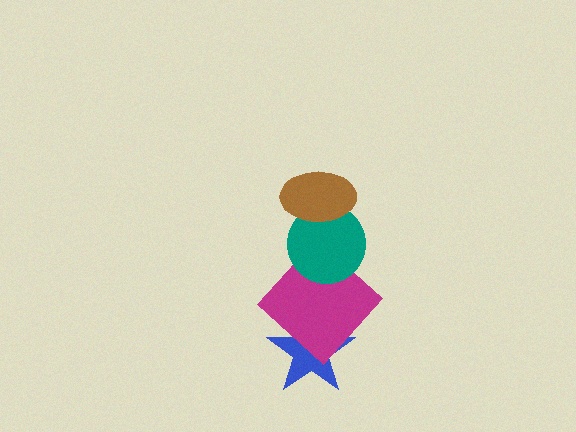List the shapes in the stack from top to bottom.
From top to bottom: the brown ellipse, the teal circle, the magenta diamond, the blue star.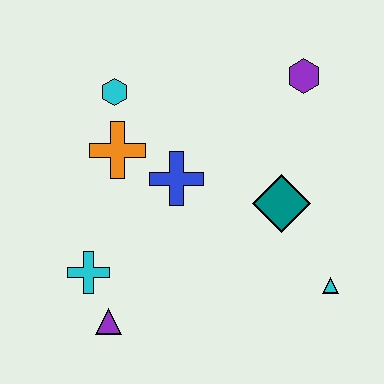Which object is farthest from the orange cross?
The cyan triangle is farthest from the orange cross.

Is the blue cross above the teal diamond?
Yes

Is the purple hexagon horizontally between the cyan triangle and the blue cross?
Yes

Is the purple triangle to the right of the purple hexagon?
No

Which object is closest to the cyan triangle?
The teal diamond is closest to the cyan triangle.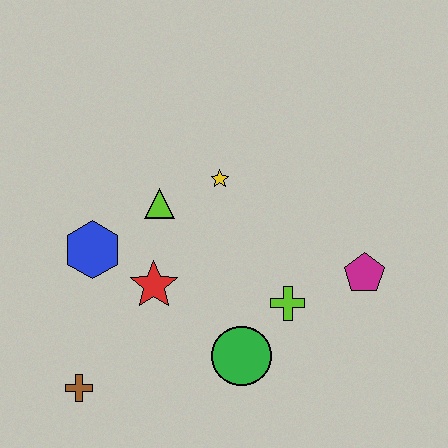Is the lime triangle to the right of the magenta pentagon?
No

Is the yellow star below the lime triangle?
No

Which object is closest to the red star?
The blue hexagon is closest to the red star.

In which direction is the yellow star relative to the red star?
The yellow star is above the red star.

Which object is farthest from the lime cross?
The brown cross is farthest from the lime cross.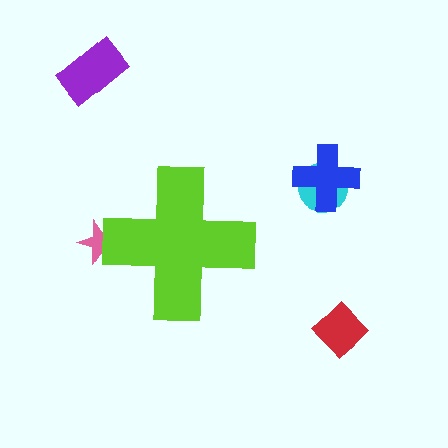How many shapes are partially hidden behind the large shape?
1 shape is partially hidden.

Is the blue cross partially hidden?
No, the blue cross is fully visible.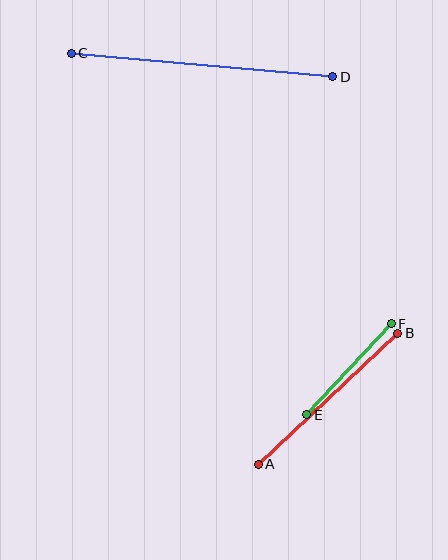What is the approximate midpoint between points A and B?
The midpoint is at approximately (328, 399) pixels.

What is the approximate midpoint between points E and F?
The midpoint is at approximately (349, 369) pixels.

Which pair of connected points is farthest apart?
Points C and D are farthest apart.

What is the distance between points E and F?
The distance is approximately 124 pixels.